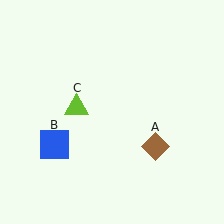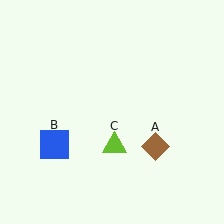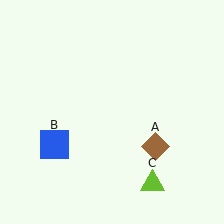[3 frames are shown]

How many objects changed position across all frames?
1 object changed position: lime triangle (object C).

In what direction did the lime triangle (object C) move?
The lime triangle (object C) moved down and to the right.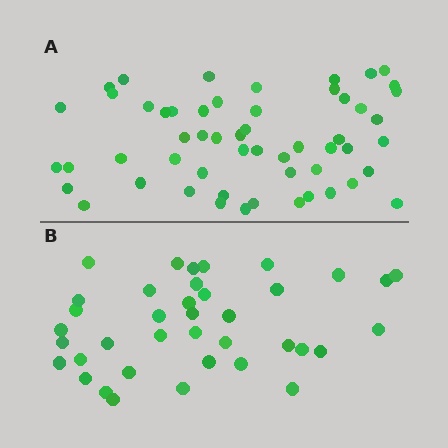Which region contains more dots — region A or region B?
Region A (the top region) has more dots.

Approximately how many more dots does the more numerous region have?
Region A has approximately 15 more dots than region B.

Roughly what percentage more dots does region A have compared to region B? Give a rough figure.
About 45% more.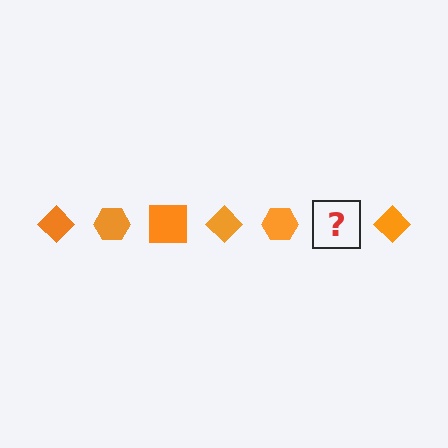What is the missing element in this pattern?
The missing element is an orange square.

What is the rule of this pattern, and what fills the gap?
The rule is that the pattern cycles through diamond, hexagon, square shapes in orange. The gap should be filled with an orange square.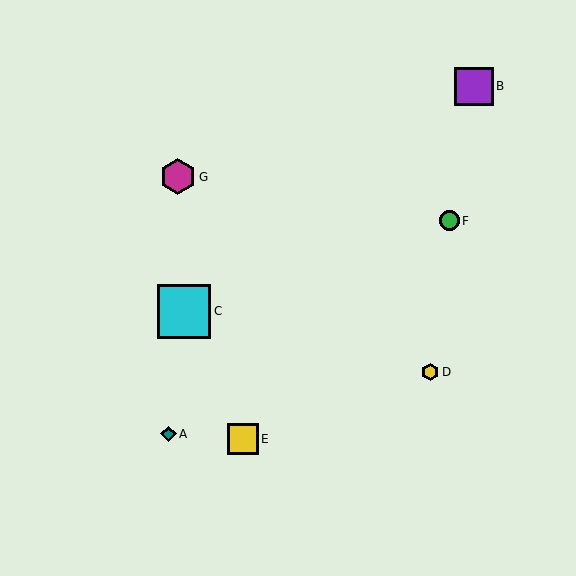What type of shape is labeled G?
Shape G is a magenta hexagon.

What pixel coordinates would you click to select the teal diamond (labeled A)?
Click at (168, 434) to select the teal diamond A.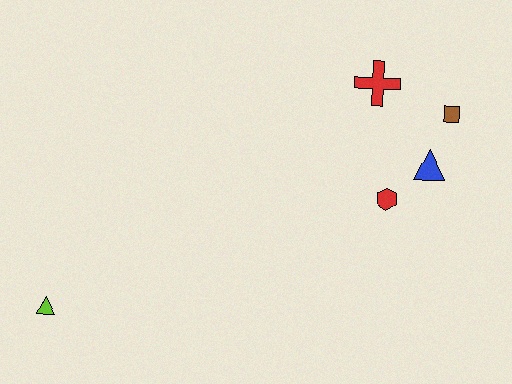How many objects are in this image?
There are 5 objects.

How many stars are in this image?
There are no stars.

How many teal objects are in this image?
There are no teal objects.